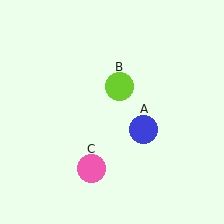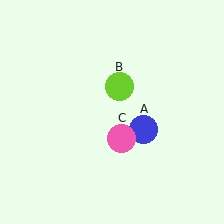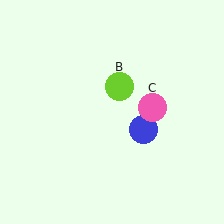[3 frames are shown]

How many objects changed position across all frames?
1 object changed position: pink circle (object C).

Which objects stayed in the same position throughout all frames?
Blue circle (object A) and lime circle (object B) remained stationary.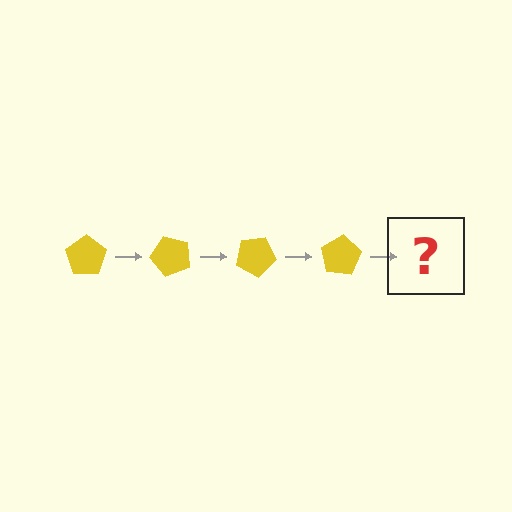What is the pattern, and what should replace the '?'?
The pattern is that the pentagon rotates 50 degrees each step. The '?' should be a yellow pentagon rotated 200 degrees.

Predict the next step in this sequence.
The next step is a yellow pentagon rotated 200 degrees.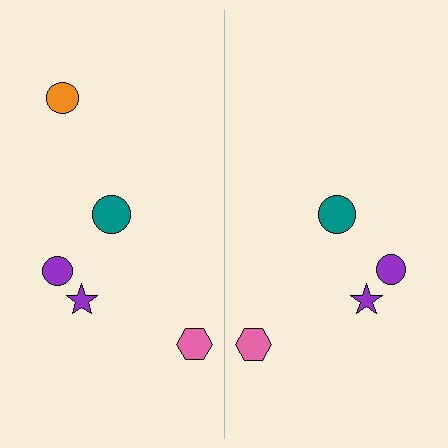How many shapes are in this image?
There are 9 shapes in this image.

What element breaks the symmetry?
A orange circle is missing from the right side.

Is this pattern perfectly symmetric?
No, the pattern is not perfectly symmetric. A orange circle is missing from the right side.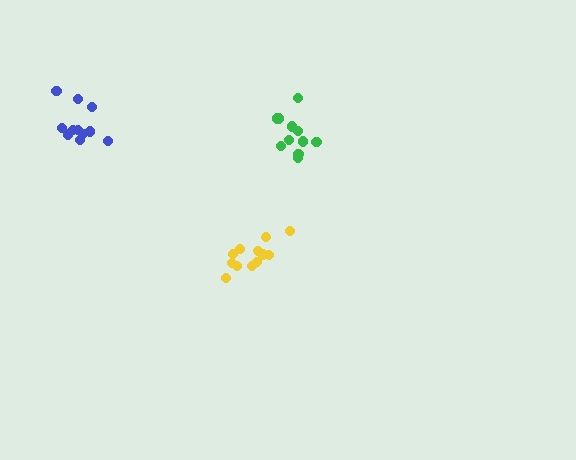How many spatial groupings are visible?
There are 3 spatial groupings.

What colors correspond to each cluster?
The clusters are colored: blue, yellow, green.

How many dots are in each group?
Group 1: 11 dots, Group 2: 12 dots, Group 3: 11 dots (34 total).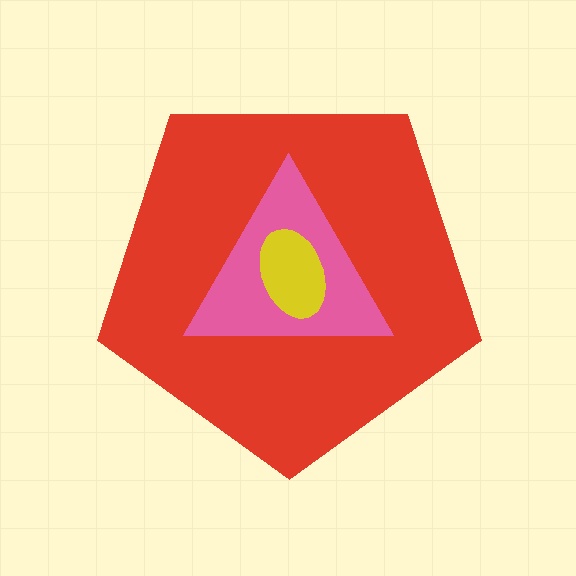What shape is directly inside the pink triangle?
The yellow ellipse.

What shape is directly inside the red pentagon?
The pink triangle.